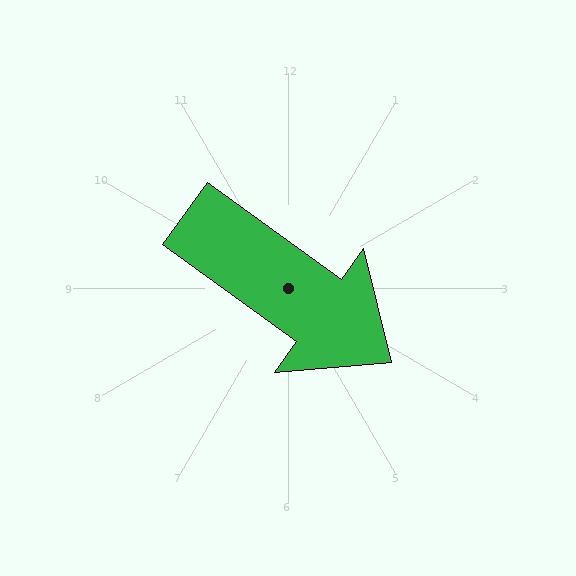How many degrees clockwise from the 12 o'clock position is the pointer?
Approximately 126 degrees.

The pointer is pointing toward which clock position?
Roughly 4 o'clock.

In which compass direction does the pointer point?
Southeast.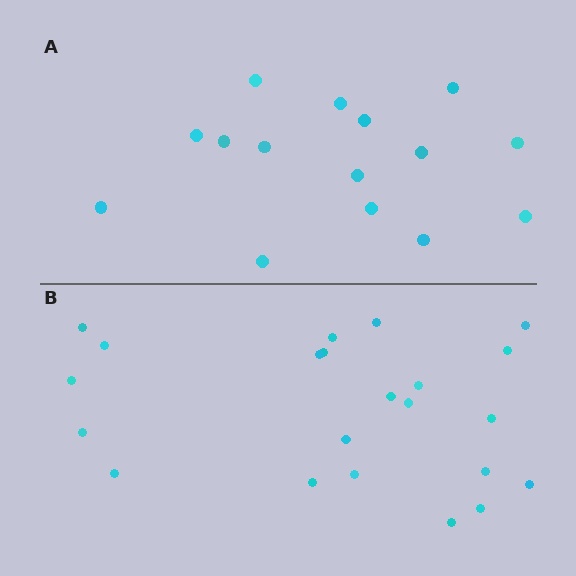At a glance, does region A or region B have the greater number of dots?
Region B (the bottom region) has more dots.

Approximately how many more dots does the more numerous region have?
Region B has roughly 8 or so more dots than region A.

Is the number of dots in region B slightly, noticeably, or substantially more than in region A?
Region B has substantially more. The ratio is roughly 1.5 to 1.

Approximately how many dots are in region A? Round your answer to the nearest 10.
About 20 dots. (The exact count is 15, which rounds to 20.)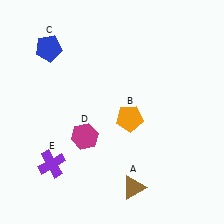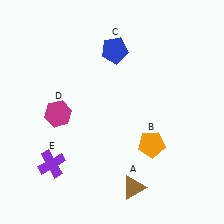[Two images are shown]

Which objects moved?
The objects that moved are: the orange pentagon (B), the blue pentagon (C), the magenta hexagon (D).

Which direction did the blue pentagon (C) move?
The blue pentagon (C) moved right.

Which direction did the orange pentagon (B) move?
The orange pentagon (B) moved down.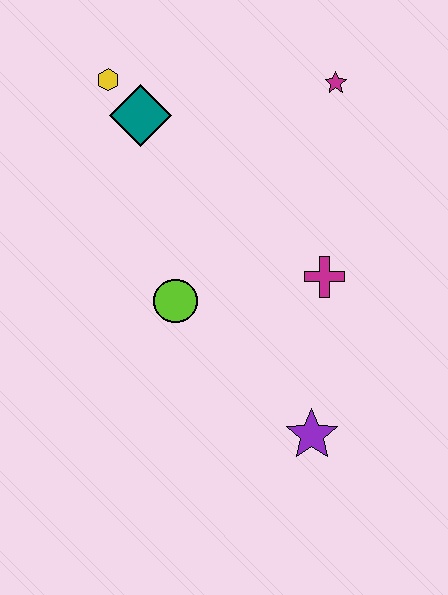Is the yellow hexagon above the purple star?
Yes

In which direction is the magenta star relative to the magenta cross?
The magenta star is above the magenta cross.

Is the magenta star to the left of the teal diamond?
No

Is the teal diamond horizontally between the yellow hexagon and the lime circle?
Yes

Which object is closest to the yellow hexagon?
The teal diamond is closest to the yellow hexagon.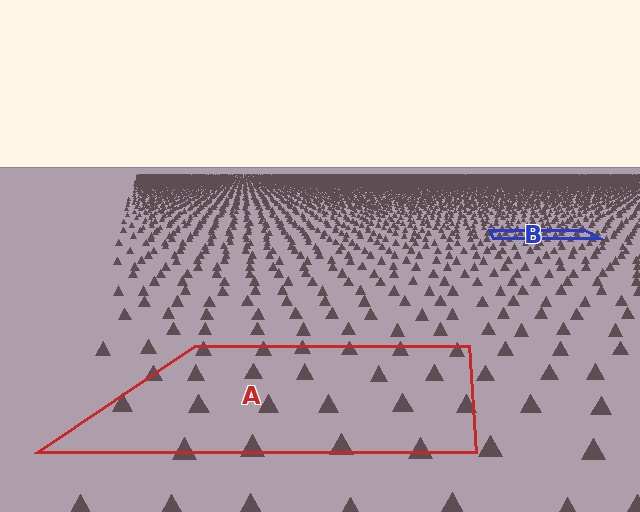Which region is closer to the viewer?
Region A is closer. The texture elements there are larger and more spread out.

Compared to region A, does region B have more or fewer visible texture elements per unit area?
Region B has more texture elements per unit area — they are packed more densely because it is farther away.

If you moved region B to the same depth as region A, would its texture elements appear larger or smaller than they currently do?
They would appear larger. At a closer depth, the same texture elements are projected at a bigger on-screen size.